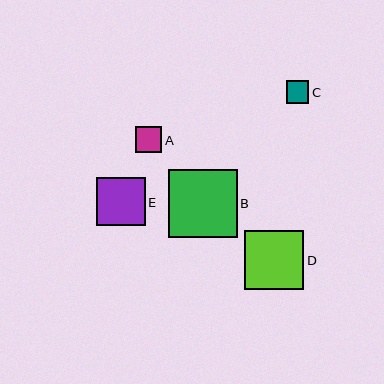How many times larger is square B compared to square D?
Square B is approximately 1.2 times the size of square D.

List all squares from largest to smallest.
From largest to smallest: B, D, E, A, C.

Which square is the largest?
Square B is the largest with a size of approximately 68 pixels.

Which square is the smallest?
Square C is the smallest with a size of approximately 23 pixels.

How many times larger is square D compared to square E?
Square D is approximately 1.2 times the size of square E.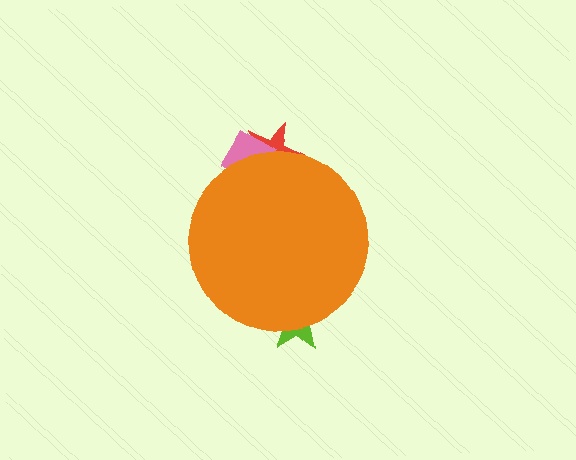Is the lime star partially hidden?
Yes, the lime star is partially hidden behind the orange circle.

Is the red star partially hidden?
Yes, the red star is partially hidden behind the orange circle.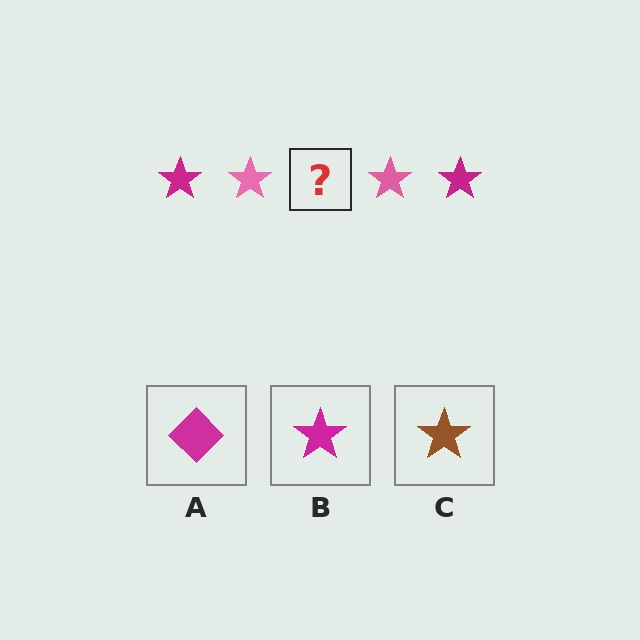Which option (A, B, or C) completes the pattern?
B.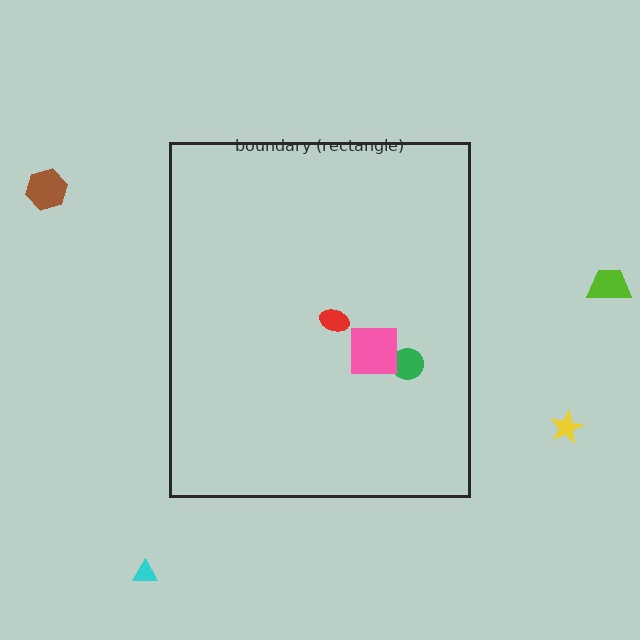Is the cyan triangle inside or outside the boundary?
Outside.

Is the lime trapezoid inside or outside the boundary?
Outside.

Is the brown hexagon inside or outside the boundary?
Outside.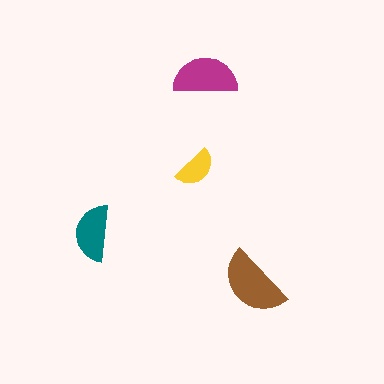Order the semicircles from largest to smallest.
the brown one, the magenta one, the teal one, the yellow one.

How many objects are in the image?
There are 4 objects in the image.